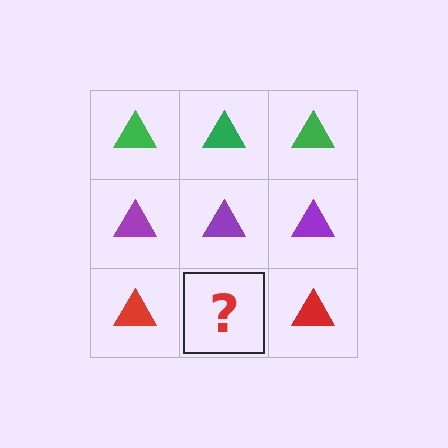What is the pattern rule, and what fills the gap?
The rule is that each row has a consistent color. The gap should be filled with a red triangle.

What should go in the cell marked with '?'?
The missing cell should contain a red triangle.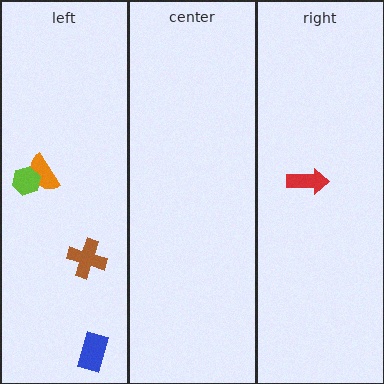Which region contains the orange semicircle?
The left region.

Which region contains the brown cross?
The left region.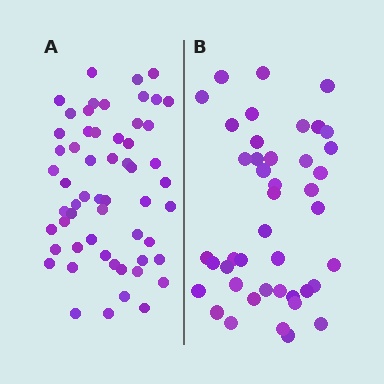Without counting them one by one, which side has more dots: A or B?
Region A (the left region) has more dots.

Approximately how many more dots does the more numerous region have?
Region A has approximately 15 more dots than region B.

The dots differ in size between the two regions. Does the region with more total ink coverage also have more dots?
No. Region B has more total ink coverage because its dots are larger, but region A actually contains more individual dots. Total area can be misleading — the number of items is what matters here.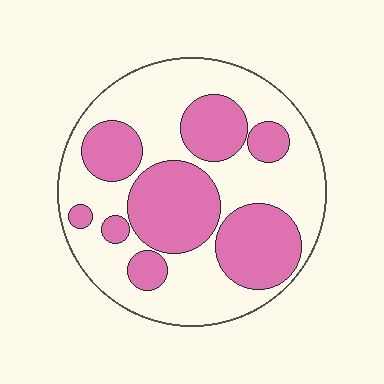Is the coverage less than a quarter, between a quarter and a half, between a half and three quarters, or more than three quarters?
Between a quarter and a half.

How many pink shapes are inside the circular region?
8.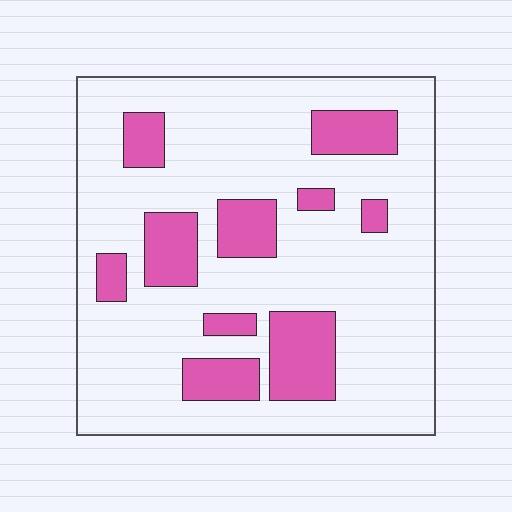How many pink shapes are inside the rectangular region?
10.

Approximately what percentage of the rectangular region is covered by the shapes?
Approximately 20%.